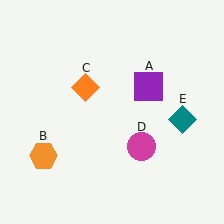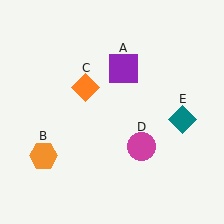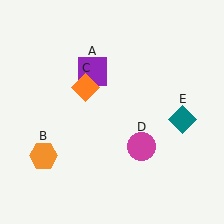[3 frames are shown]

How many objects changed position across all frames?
1 object changed position: purple square (object A).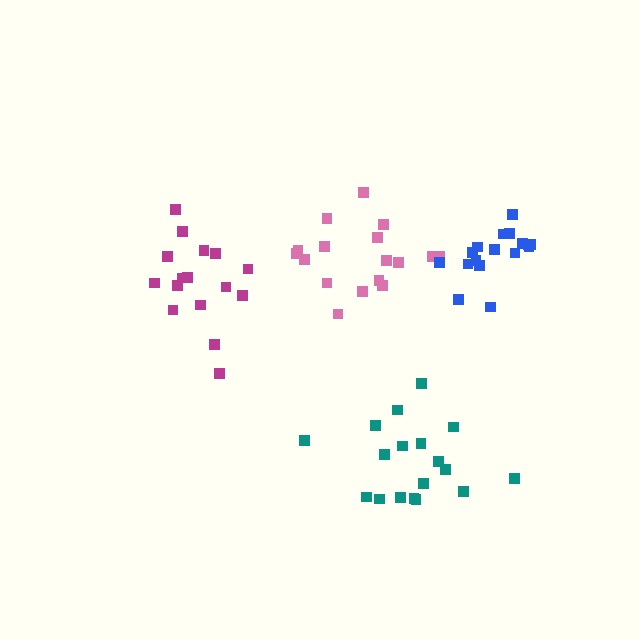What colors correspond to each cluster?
The clusters are colored: magenta, pink, teal, blue.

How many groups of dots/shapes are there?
There are 4 groups.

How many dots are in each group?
Group 1: 16 dots, Group 2: 17 dots, Group 3: 18 dots, Group 4: 17 dots (68 total).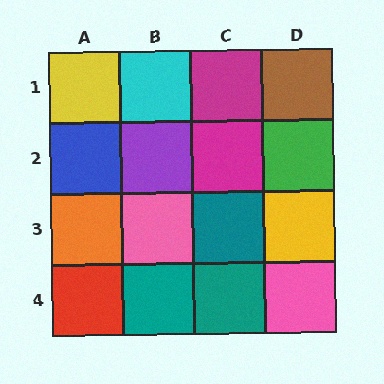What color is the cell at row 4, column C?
Teal.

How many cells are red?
1 cell is red.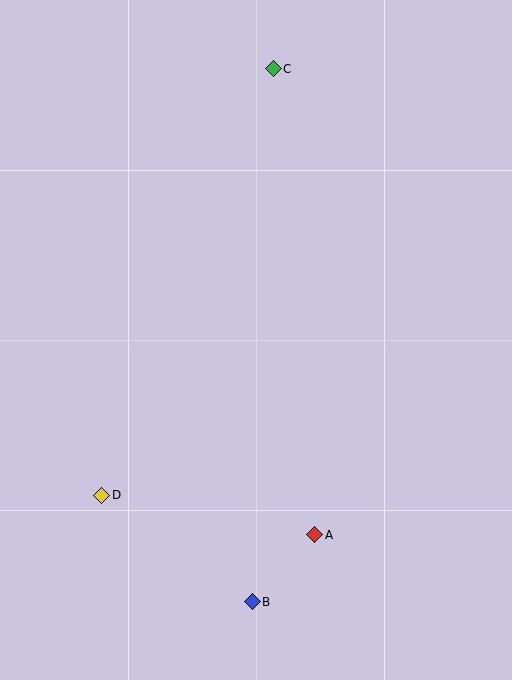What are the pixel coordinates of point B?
Point B is at (252, 602).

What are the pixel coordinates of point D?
Point D is at (102, 495).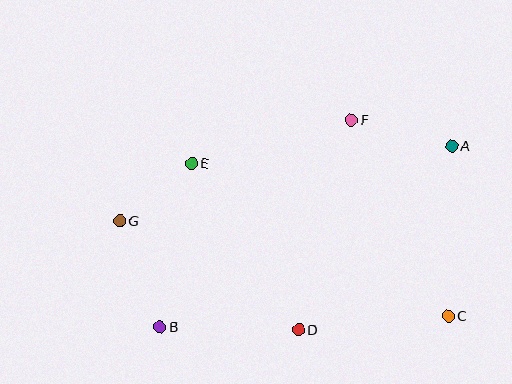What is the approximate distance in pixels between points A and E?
The distance between A and E is approximately 261 pixels.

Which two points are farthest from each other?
Points A and B are farthest from each other.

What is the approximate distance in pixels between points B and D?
The distance between B and D is approximately 138 pixels.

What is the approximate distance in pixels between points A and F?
The distance between A and F is approximately 104 pixels.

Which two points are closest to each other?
Points E and G are closest to each other.